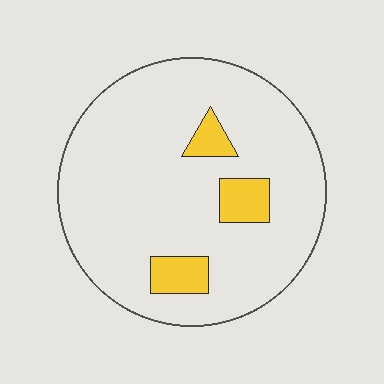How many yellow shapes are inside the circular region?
3.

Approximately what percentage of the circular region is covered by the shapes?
Approximately 10%.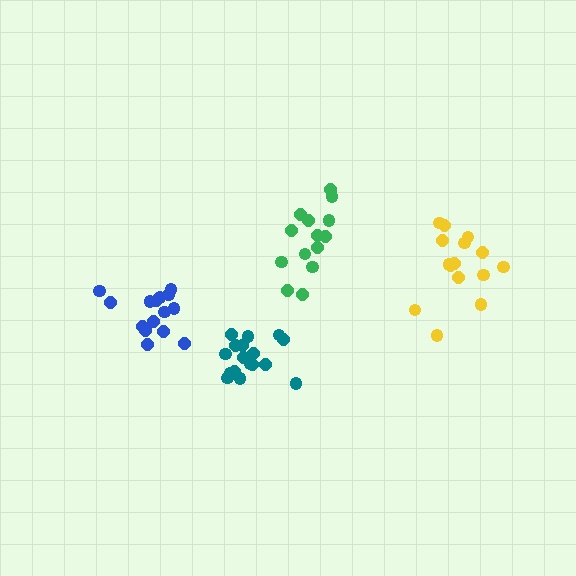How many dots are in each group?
Group 1: 15 dots, Group 2: 17 dots, Group 3: 15 dots, Group 4: 14 dots (61 total).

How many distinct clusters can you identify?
There are 4 distinct clusters.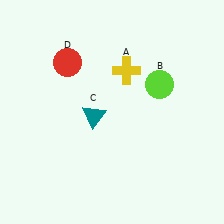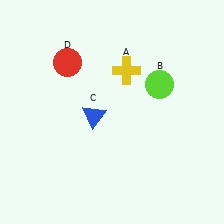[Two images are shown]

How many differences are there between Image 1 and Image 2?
There is 1 difference between the two images.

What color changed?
The triangle (C) changed from teal in Image 1 to blue in Image 2.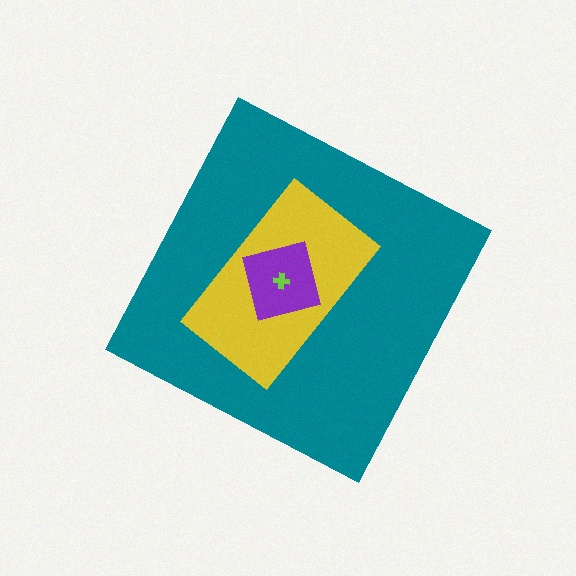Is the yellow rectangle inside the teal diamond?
Yes.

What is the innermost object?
The lime cross.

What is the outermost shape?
The teal diamond.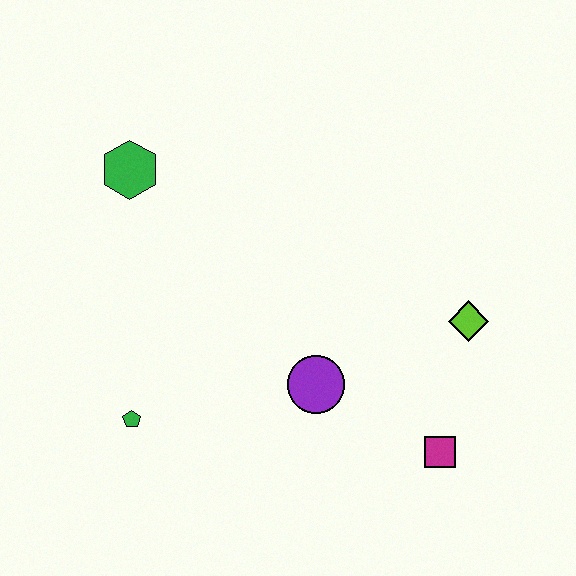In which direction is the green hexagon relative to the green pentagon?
The green hexagon is above the green pentagon.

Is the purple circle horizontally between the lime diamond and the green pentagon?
Yes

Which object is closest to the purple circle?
The magenta square is closest to the purple circle.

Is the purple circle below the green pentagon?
No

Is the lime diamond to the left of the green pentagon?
No